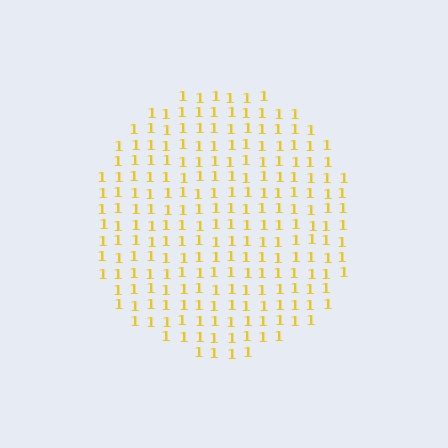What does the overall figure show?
The overall figure shows a circle.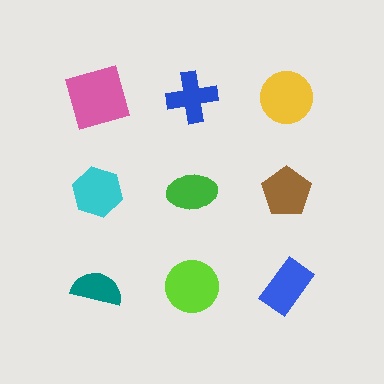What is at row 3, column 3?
A blue rectangle.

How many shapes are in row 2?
3 shapes.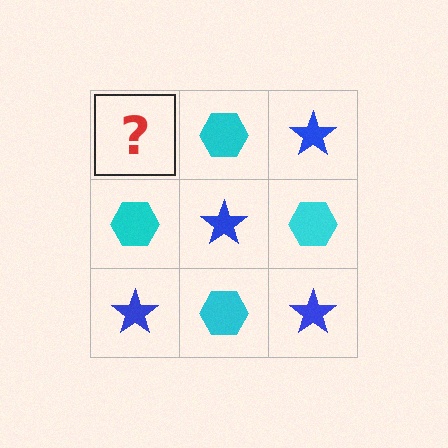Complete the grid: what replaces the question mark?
The question mark should be replaced with a blue star.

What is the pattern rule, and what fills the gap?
The rule is that it alternates blue star and cyan hexagon in a checkerboard pattern. The gap should be filled with a blue star.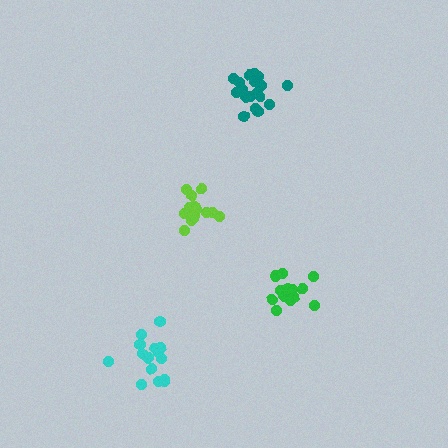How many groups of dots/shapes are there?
There are 4 groups.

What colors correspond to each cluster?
The clusters are colored: teal, green, lime, cyan.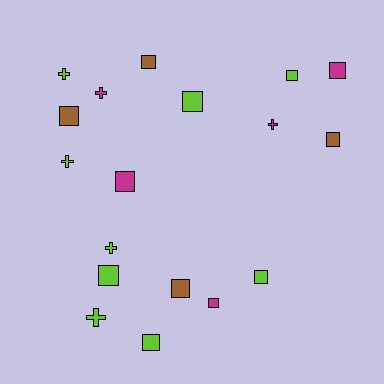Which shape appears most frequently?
Square, with 12 objects.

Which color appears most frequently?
Lime, with 9 objects.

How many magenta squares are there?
There are 3 magenta squares.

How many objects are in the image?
There are 18 objects.